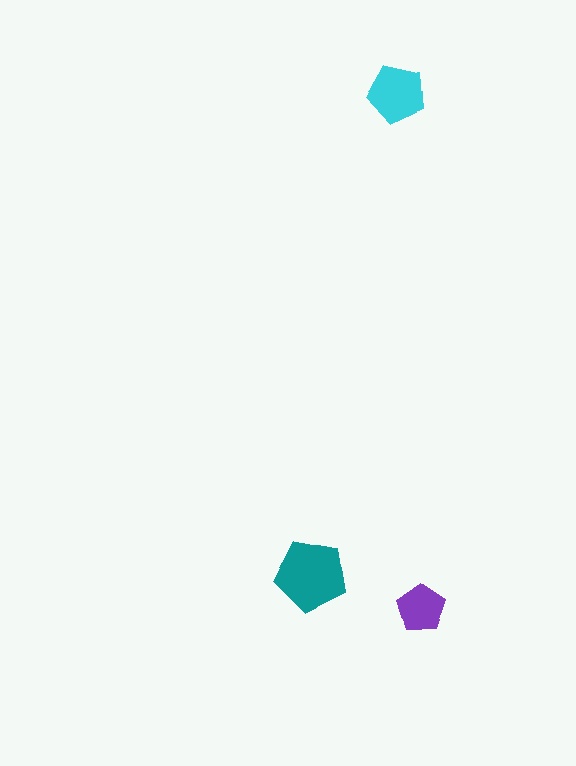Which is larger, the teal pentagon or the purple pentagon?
The teal one.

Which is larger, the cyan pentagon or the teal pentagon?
The teal one.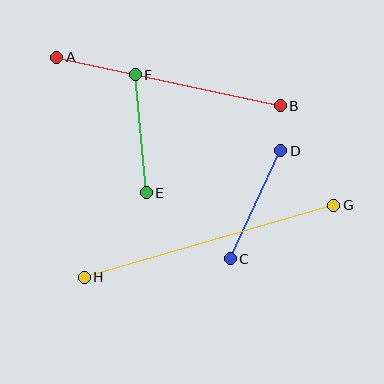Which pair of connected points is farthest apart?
Points G and H are farthest apart.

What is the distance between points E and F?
The distance is approximately 119 pixels.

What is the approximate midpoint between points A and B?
The midpoint is at approximately (169, 81) pixels.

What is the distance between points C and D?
The distance is approximately 119 pixels.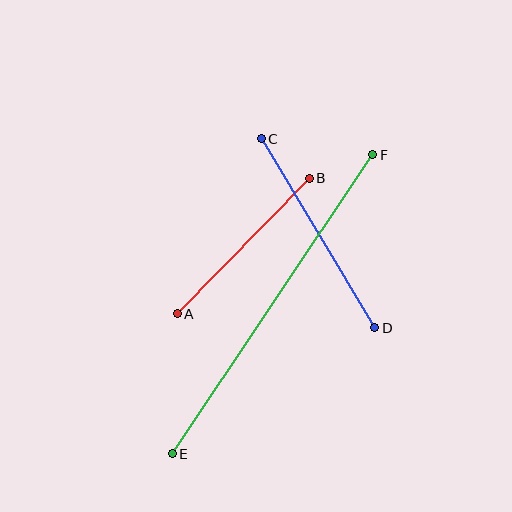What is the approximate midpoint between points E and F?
The midpoint is at approximately (272, 304) pixels.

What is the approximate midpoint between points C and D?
The midpoint is at approximately (318, 233) pixels.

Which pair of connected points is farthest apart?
Points E and F are farthest apart.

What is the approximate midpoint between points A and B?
The midpoint is at approximately (243, 246) pixels.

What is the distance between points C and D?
The distance is approximately 220 pixels.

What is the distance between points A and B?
The distance is approximately 189 pixels.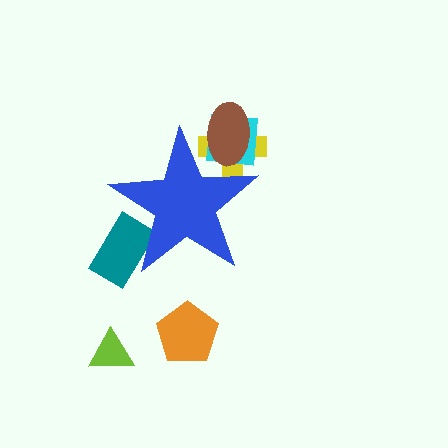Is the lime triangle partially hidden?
No, the lime triangle is fully visible.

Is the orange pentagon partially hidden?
No, the orange pentagon is fully visible.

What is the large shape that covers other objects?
A blue star.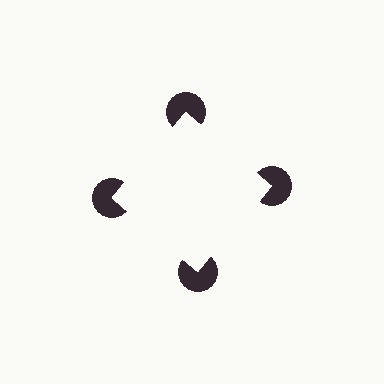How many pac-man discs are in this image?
There are 4 — one at each vertex of the illusory square.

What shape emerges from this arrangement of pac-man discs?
An illusory square — its edges are inferred from the aligned wedge cuts in the pac-man discs, not physically drawn.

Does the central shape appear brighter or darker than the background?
It typically appears slightly brighter than the background, even though no actual brightness change is drawn.